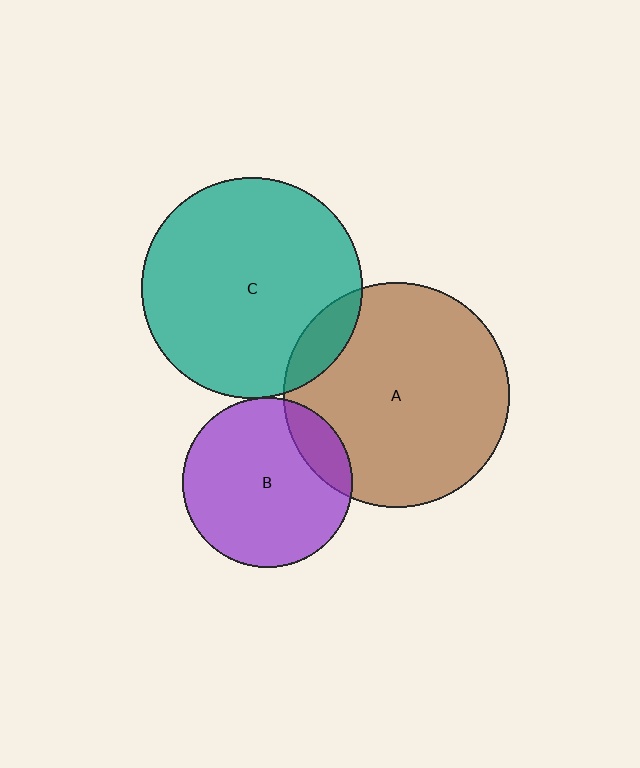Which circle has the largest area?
Circle A (brown).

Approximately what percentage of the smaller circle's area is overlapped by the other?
Approximately 5%.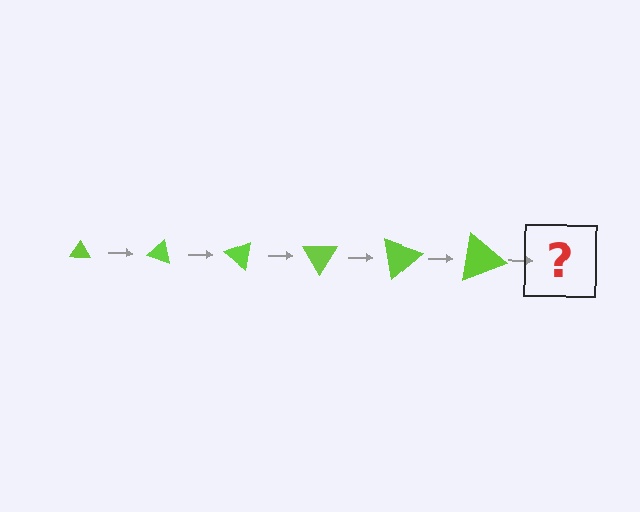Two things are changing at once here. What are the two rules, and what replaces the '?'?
The two rules are that the triangle grows larger each step and it rotates 20 degrees each step. The '?' should be a triangle, larger than the previous one and rotated 120 degrees from the start.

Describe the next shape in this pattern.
It should be a triangle, larger than the previous one and rotated 120 degrees from the start.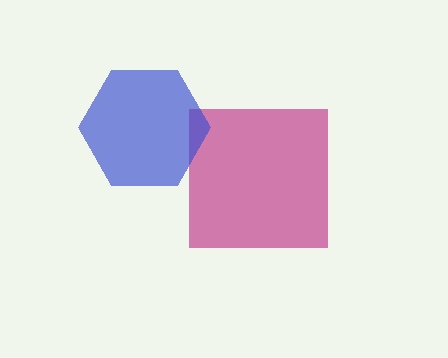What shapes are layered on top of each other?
The layered shapes are: a magenta square, a blue hexagon.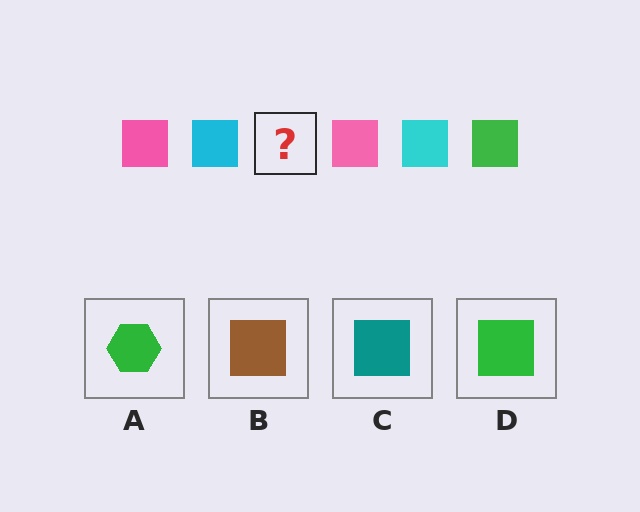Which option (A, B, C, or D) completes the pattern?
D.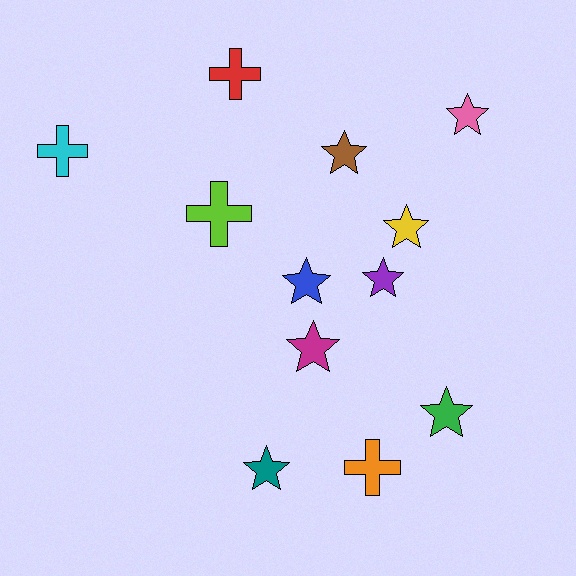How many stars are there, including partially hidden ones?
There are 8 stars.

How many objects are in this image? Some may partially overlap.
There are 12 objects.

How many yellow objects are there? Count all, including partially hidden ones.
There is 1 yellow object.